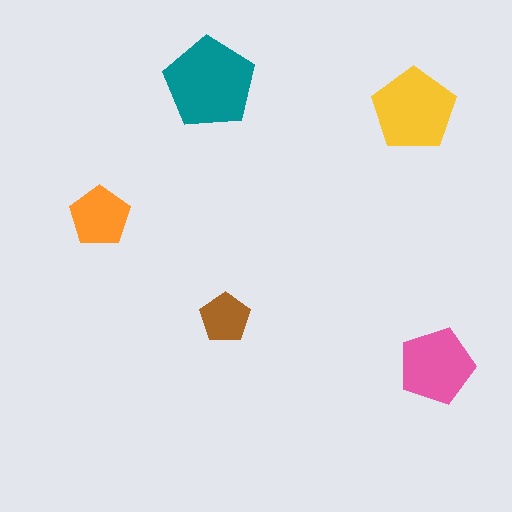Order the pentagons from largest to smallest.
the teal one, the yellow one, the pink one, the orange one, the brown one.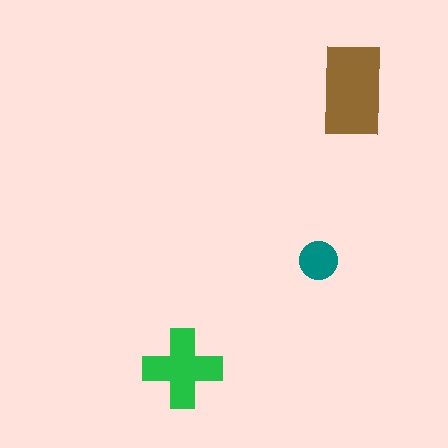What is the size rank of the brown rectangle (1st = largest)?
1st.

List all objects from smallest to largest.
The teal circle, the green cross, the brown rectangle.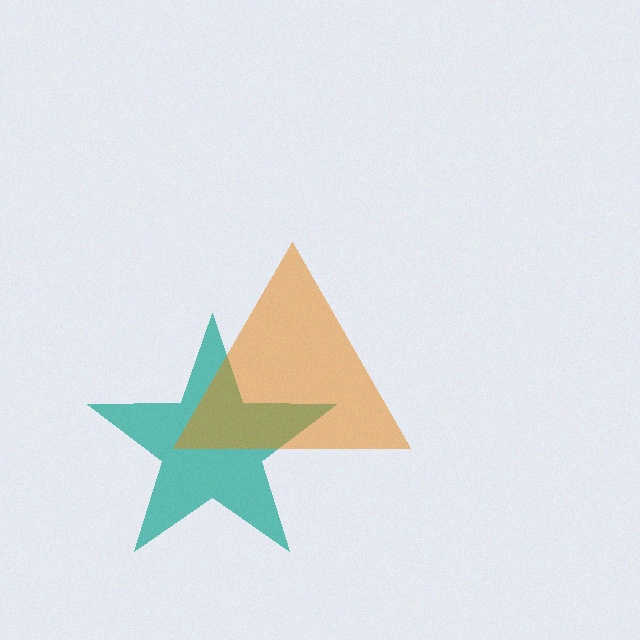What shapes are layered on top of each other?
The layered shapes are: a teal star, an orange triangle.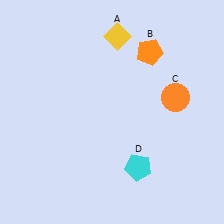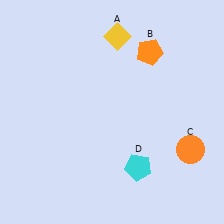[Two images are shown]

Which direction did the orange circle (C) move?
The orange circle (C) moved down.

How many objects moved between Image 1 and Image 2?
1 object moved between the two images.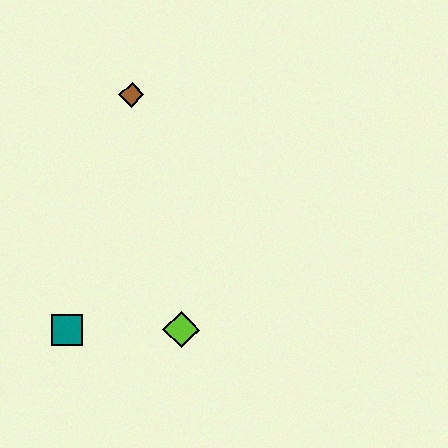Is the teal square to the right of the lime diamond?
No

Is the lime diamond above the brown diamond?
No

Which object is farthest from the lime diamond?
The brown diamond is farthest from the lime diamond.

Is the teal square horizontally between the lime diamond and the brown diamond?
No